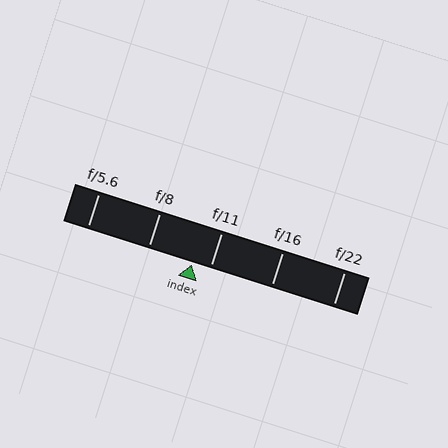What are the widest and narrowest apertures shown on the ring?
The widest aperture shown is f/5.6 and the narrowest is f/22.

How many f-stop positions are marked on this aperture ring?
There are 5 f-stop positions marked.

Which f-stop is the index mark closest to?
The index mark is closest to f/11.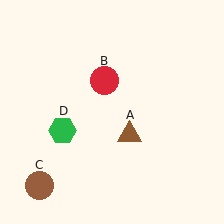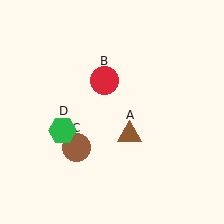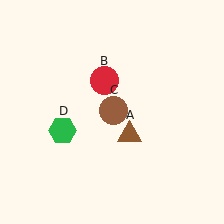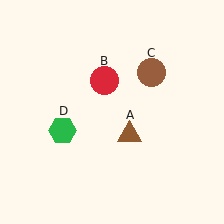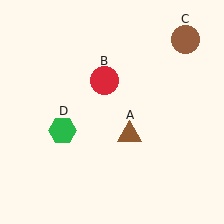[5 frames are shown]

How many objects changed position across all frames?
1 object changed position: brown circle (object C).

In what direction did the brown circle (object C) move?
The brown circle (object C) moved up and to the right.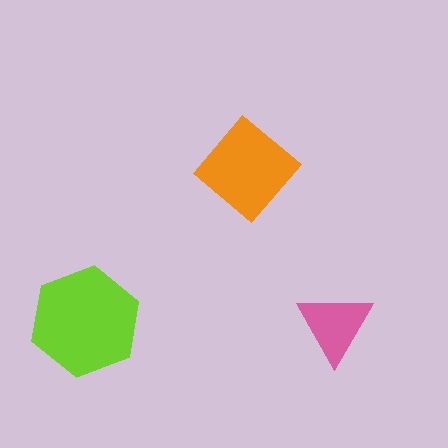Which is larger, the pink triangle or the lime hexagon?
The lime hexagon.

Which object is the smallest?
The pink triangle.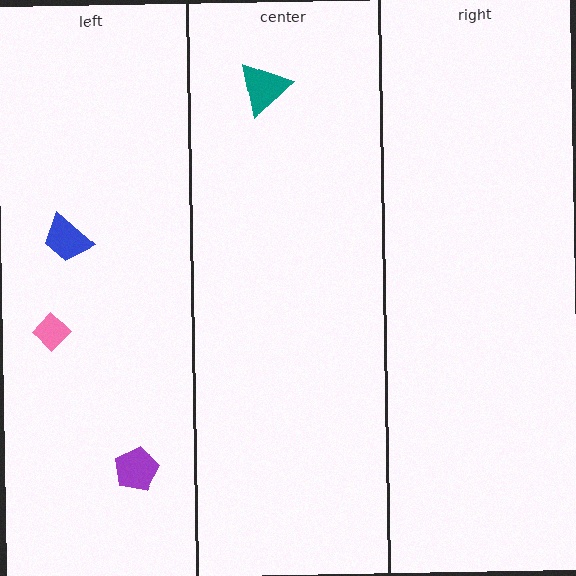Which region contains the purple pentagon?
The left region.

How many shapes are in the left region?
3.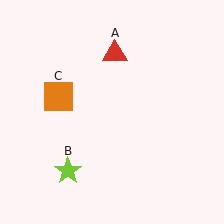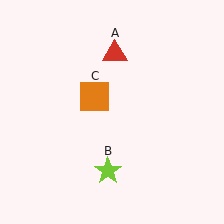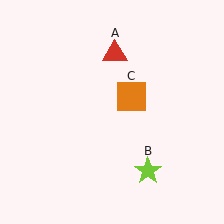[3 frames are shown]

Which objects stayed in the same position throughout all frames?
Red triangle (object A) remained stationary.